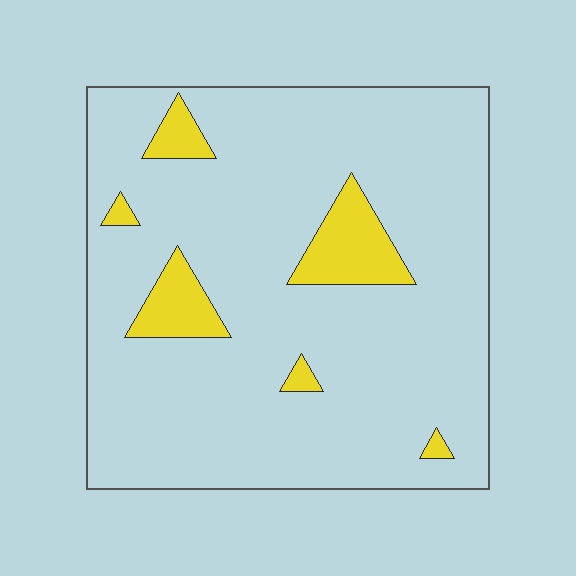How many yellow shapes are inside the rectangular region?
6.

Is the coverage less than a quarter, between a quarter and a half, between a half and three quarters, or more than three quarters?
Less than a quarter.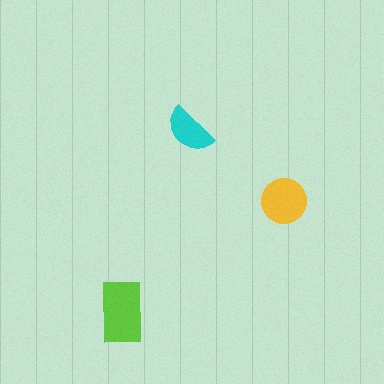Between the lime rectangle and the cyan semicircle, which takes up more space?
The lime rectangle.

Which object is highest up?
The cyan semicircle is topmost.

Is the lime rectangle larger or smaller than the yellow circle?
Larger.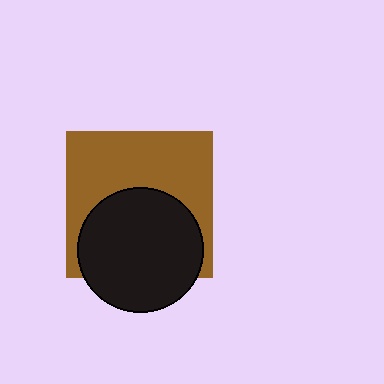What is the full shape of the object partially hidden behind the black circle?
The partially hidden object is a brown square.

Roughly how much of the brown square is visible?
About half of it is visible (roughly 55%).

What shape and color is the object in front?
The object in front is a black circle.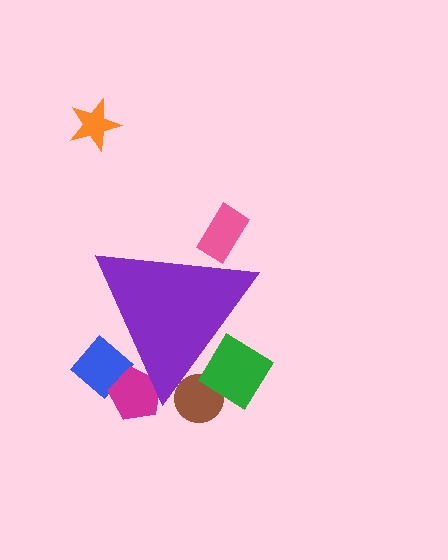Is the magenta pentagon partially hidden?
Yes, the magenta pentagon is partially hidden behind the purple triangle.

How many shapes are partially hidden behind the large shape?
5 shapes are partially hidden.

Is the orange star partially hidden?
No, the orange star is fully visible.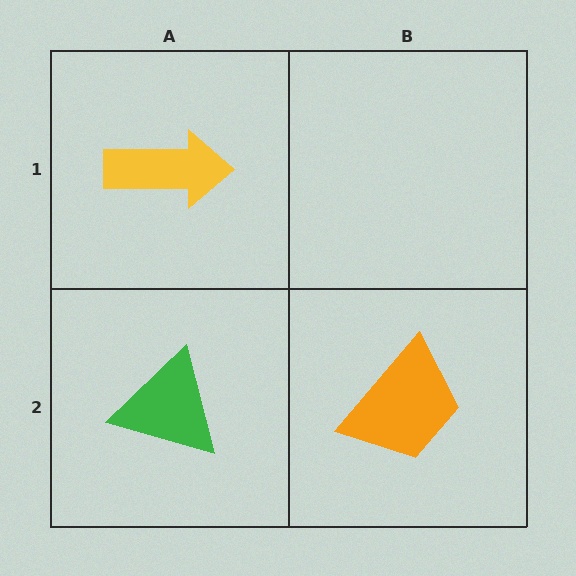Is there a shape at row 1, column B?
No, that cell is empty.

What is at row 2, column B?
An orange trapezoid.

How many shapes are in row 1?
1 shape.